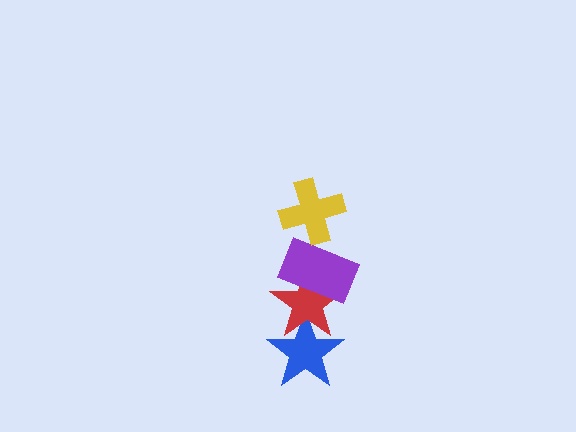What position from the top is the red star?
The red star is 3rd from the top.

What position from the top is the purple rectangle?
The purple rectangle is 2nd from the top.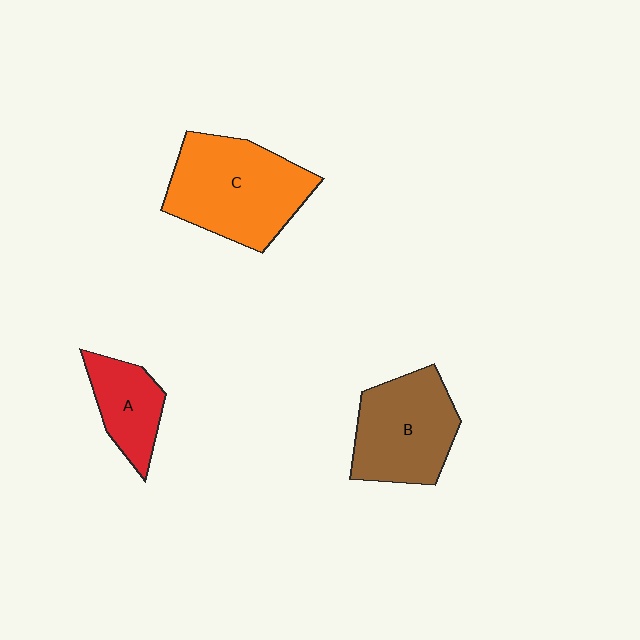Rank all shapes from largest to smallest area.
From largest to smallest: C (orange), B (brown), A (red).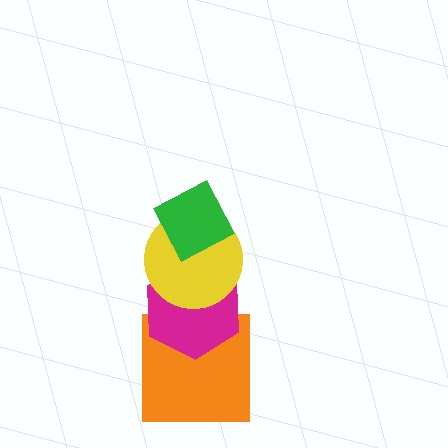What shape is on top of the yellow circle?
The green diamond is on top of the yellow circle.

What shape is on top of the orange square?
The magenta hexagon is on top of the orange square.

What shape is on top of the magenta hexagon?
The yellow circle is on top of the magenta hexagon.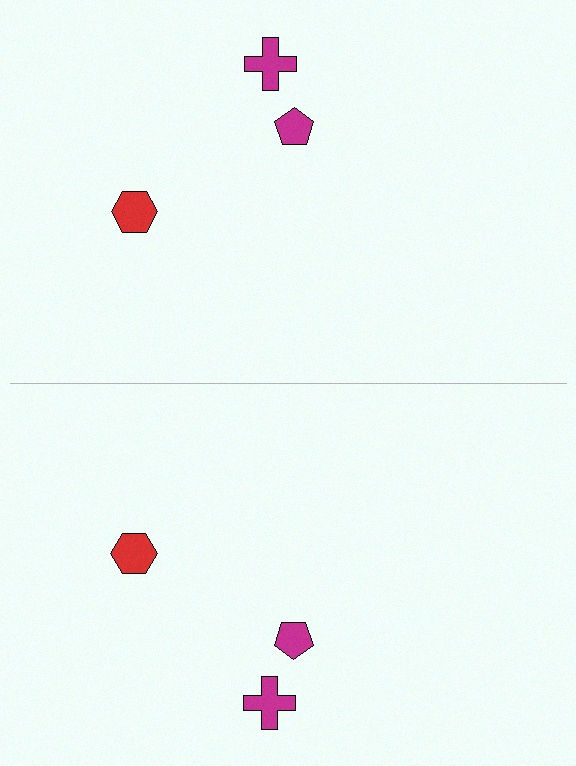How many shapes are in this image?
There are 6 shapes in this image.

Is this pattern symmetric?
Yes, this pattern has bilateral (reflection) symmetry.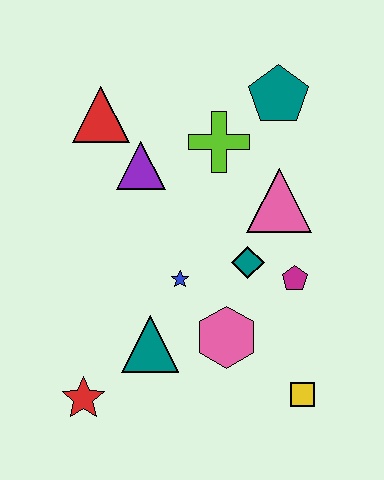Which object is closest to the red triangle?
The purple triangle is closest to the red triangle.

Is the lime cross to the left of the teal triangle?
No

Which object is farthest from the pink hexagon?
The red triangle is farthest from the pink hexagon.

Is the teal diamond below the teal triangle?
No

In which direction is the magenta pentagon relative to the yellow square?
The magenta pentagon is above the yellow square.